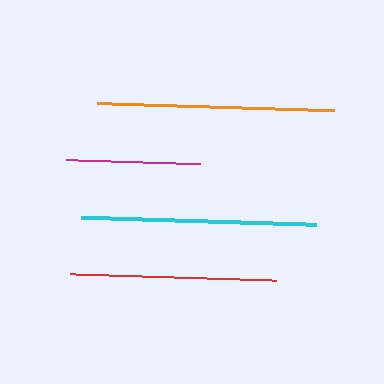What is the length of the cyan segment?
The cyan segment is approximately 235 pixels long.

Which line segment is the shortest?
The magenta line is the shortest at approximately 135 pixels.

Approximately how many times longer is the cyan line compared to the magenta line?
The cyan line is approximately 1.7 times the length of the magenta line.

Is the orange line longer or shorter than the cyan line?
The orange line is longer than the cyan line.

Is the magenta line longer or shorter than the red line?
The red line is longer than the magenta line.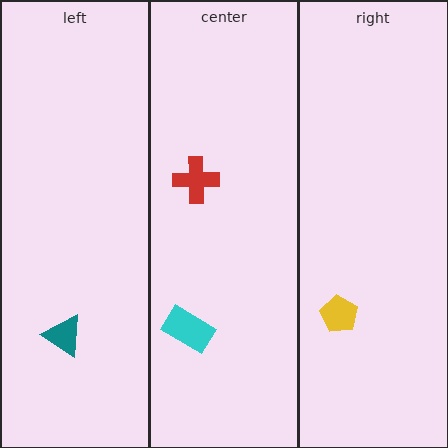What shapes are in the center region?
The red cross, the cyan rectangle.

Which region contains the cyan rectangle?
The center region.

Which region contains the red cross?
The center region.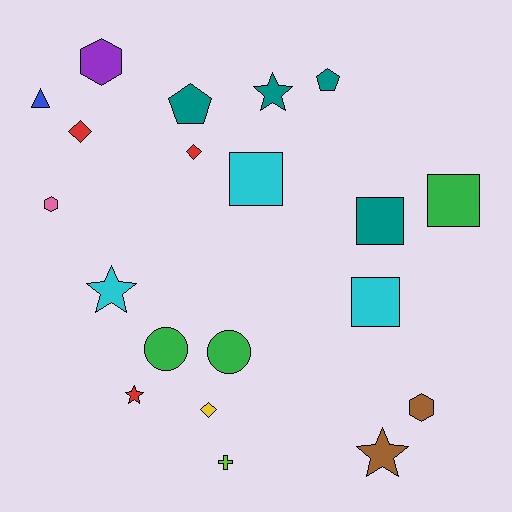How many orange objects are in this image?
There are no orange objects.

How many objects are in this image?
There are 20 objects.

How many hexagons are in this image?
There are 3 hexagons.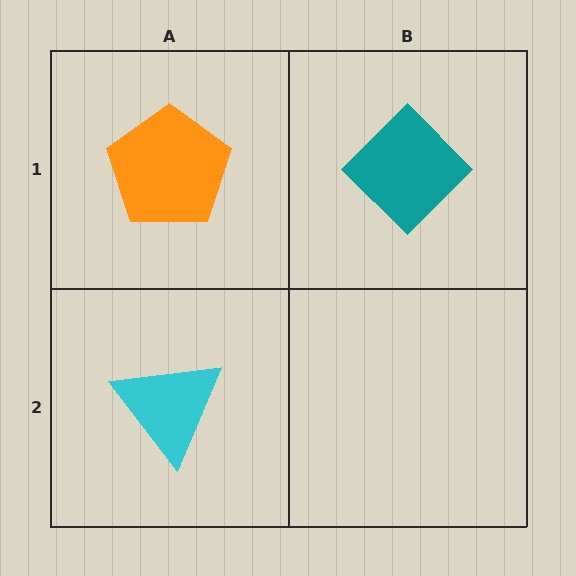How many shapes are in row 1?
2 shapes.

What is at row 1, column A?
An orange pentagon.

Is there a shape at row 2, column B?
No, that cell is empty.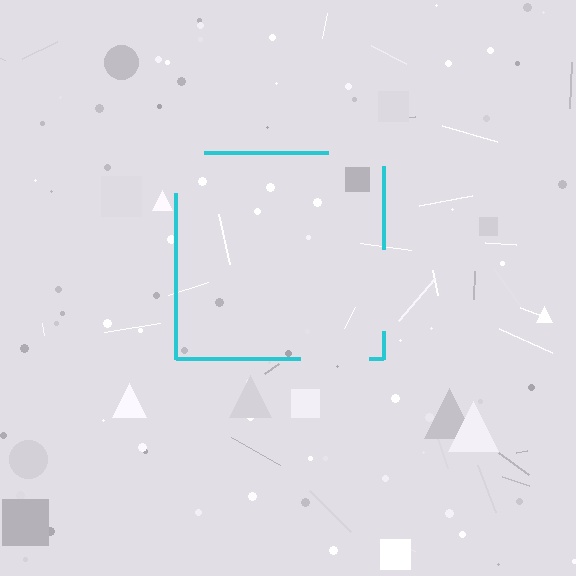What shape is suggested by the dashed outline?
The dashed outline suggests a square.